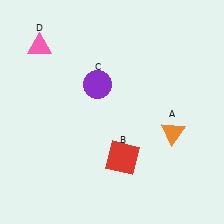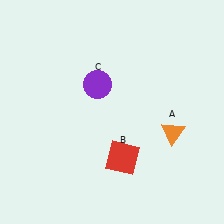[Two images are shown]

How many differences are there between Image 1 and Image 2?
There is 1 difference between the two images.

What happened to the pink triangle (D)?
The pink triangle (D) was removed in Image 2. It was in the top-left area of Image 1.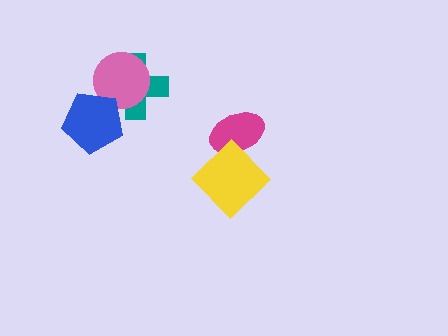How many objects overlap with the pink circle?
2 objects overlap with the pink circle.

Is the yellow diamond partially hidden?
No, no other shape covers it.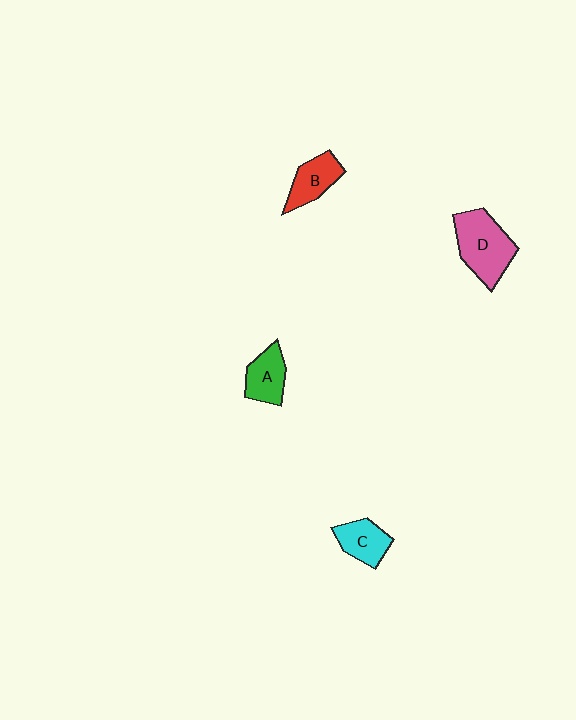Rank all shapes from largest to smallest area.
From largest to smallest: D (pink), B (red), A (green), C (cyan).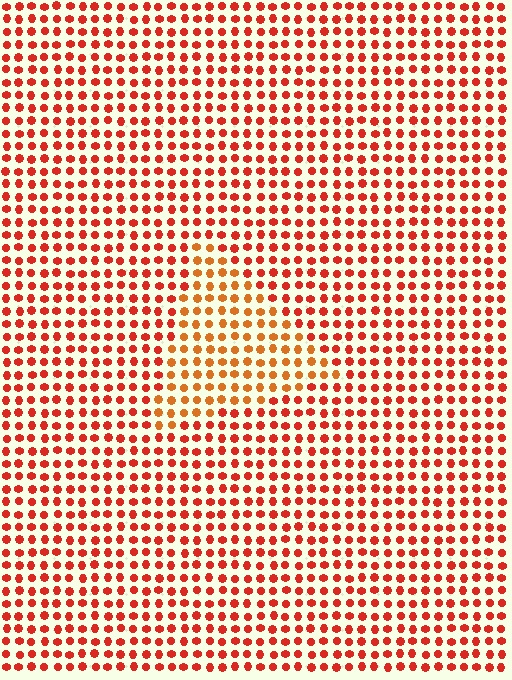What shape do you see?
I see a triangle.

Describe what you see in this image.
The image is filled with small red elements in a uniform arrangement. A triangle-shaped region is visible where the elements are tinted to a slightly different hue, forming a subtle color boundary.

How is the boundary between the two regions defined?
The boundary is defined purely by a slight shift in hue (about 24 degrees). Spacing, size, and orientation are identical on both sides.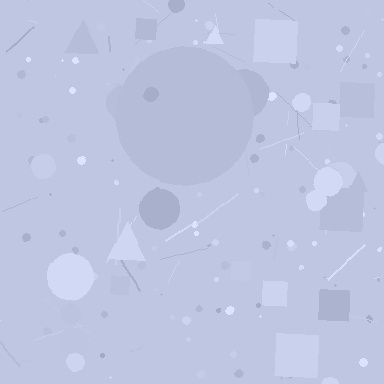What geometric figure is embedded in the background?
A circle is embedded in the background.